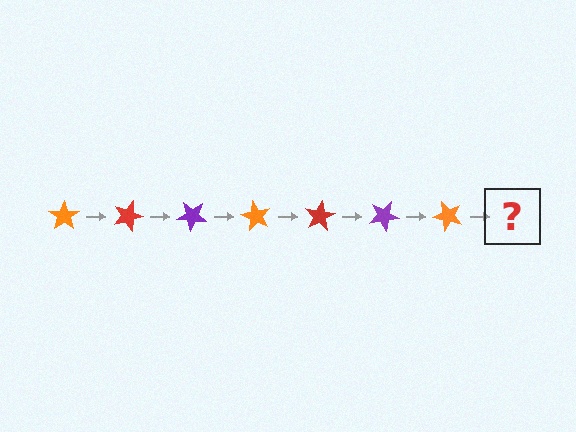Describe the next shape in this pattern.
It should be a red star, rotated 140 degrees from the start.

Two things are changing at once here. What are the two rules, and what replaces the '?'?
The two rules are that it rotates 20 degrees each step and the color cycles through orange, red, and purple. The '?' should be a red star, rotated 140 degrees from the start.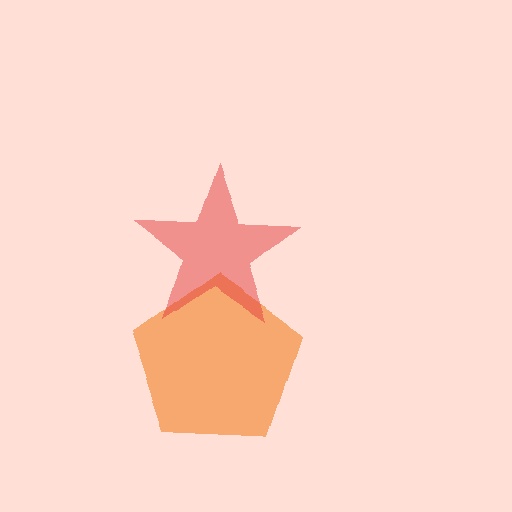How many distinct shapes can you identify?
There are 2 distinct shapes: an orange pentagon, a red star.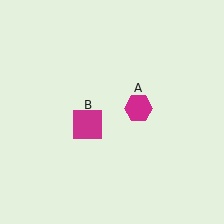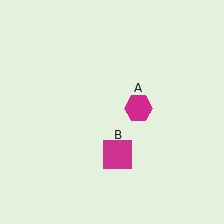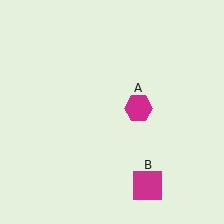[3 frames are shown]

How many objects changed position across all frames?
1 object changed position: magenta square (object B).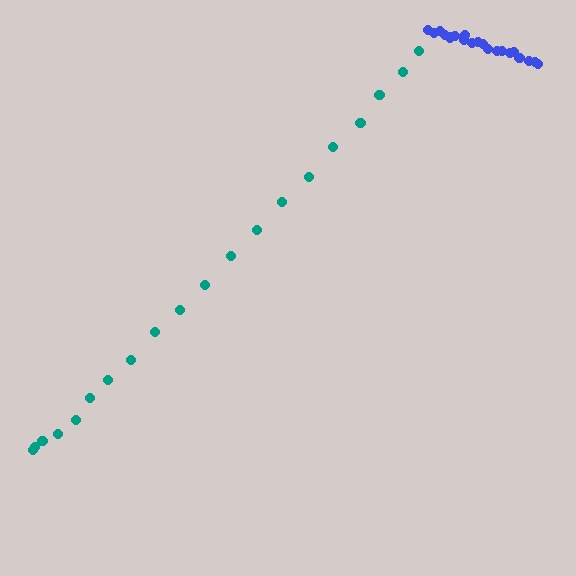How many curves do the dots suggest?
There are 2 distinct paths.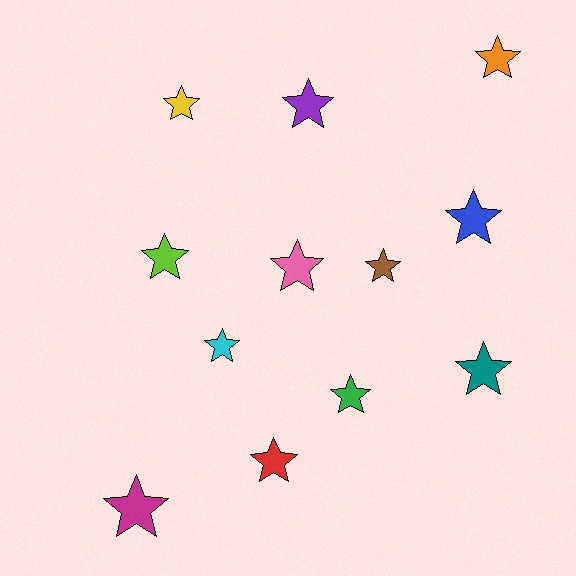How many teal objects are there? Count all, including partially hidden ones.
There is 1 teal object.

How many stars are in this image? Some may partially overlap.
There are 12 stars.